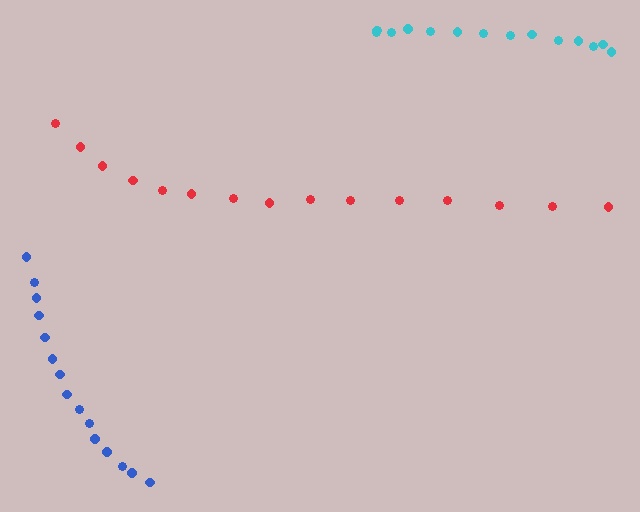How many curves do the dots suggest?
There are 3 distinct paths.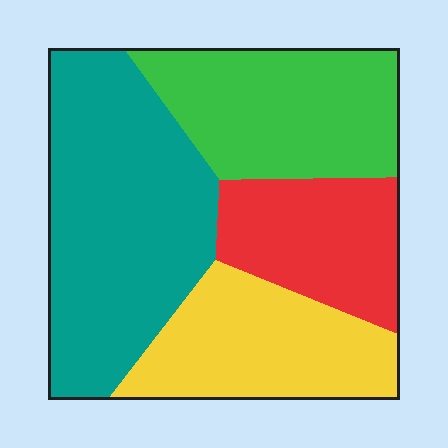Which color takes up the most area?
Teal, at roughly 35%.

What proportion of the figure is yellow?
Yellow takes up less than a quarter of the figure.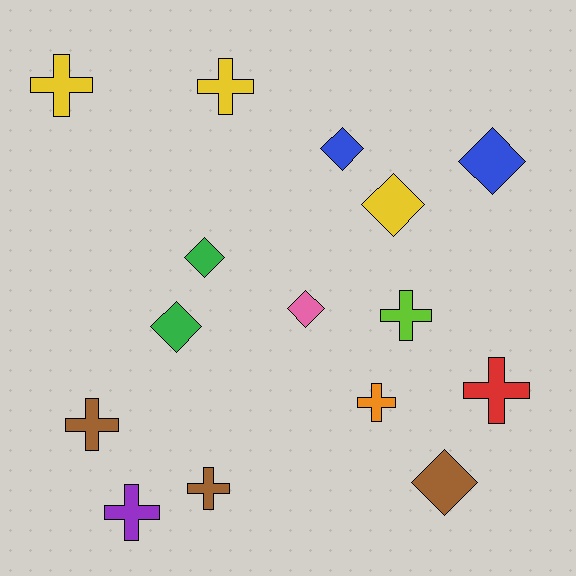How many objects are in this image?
There are 15 objects.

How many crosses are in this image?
There are 8 crosses.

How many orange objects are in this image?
There is 1 orange object.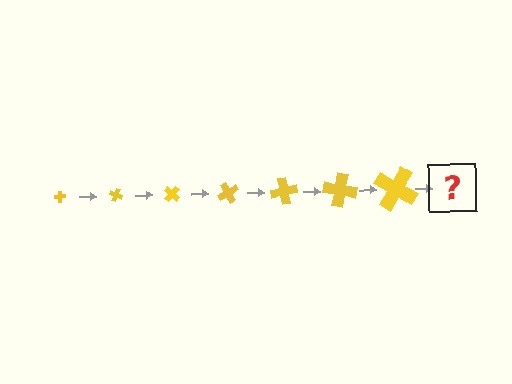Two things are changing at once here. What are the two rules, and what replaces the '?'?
The two rules are that the cross grows larger each step and it rotates 20 degrees each step. The '?' should be a cross, larger than the previous one and rotated 140 degrees from the start.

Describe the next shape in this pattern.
It should be a cross, larger than the previous one and rotated 140 degrees from the start.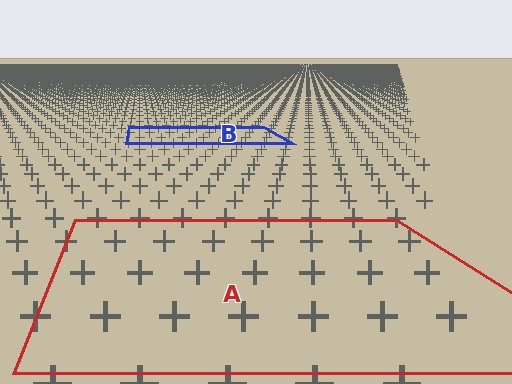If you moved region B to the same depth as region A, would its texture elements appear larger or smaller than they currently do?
They would appear larger. At a closer depth, the same texture elements are projected at a bigger on-screen size.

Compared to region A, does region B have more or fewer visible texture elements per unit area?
Region B has more texture elements per unit area — they are packed more densely because it is farther away.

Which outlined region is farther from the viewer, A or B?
Region B is farther from the viewer — the texture elements inside it appear smaller and more densely packed.